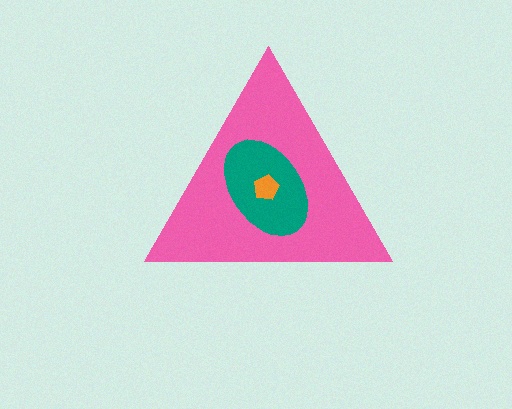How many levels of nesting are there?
3.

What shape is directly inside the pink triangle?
The teal ellipse.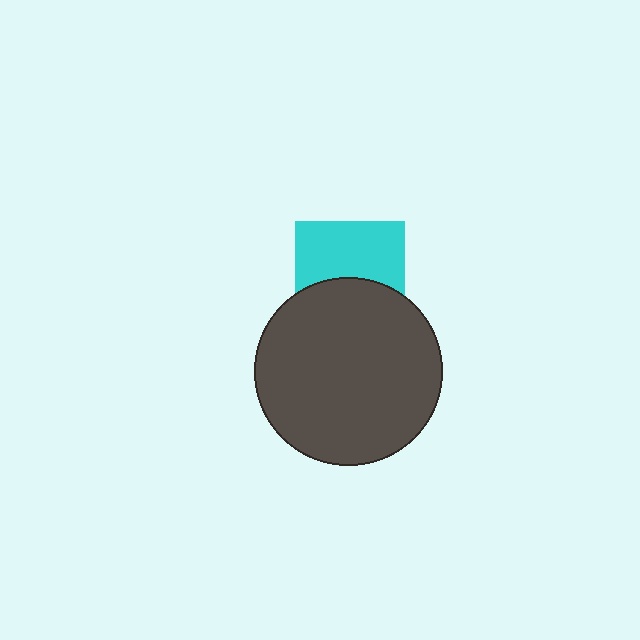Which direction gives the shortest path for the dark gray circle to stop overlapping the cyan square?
Moving down gives the shortest separation.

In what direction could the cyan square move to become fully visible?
The cyan square could move up. That would shift it out from behind the dark gray circle entirely.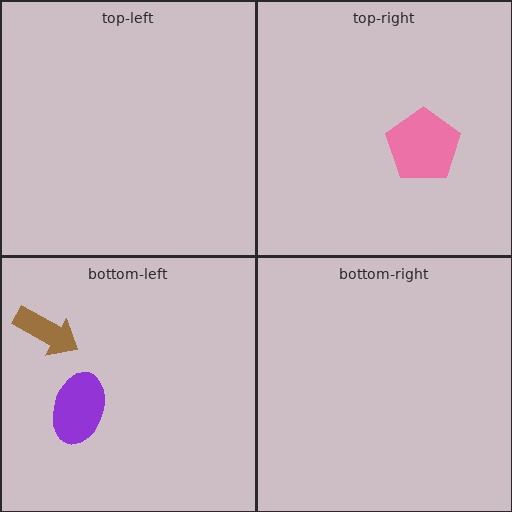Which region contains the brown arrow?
The bottom-left region.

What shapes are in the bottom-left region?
The purple ellipse, the brown arrow.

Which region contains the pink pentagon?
The top-right region.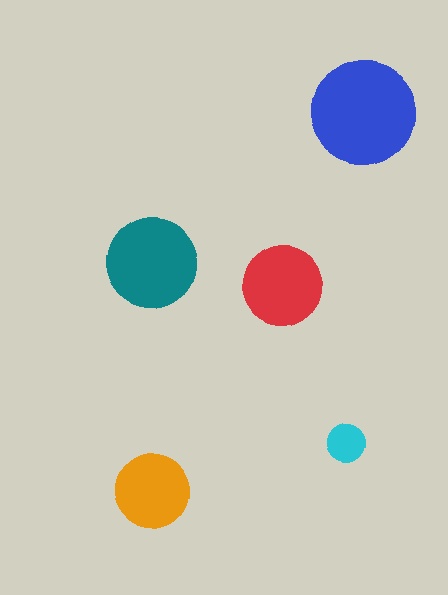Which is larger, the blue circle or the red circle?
The blue one.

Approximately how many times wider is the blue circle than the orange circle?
About 1.5 times wider.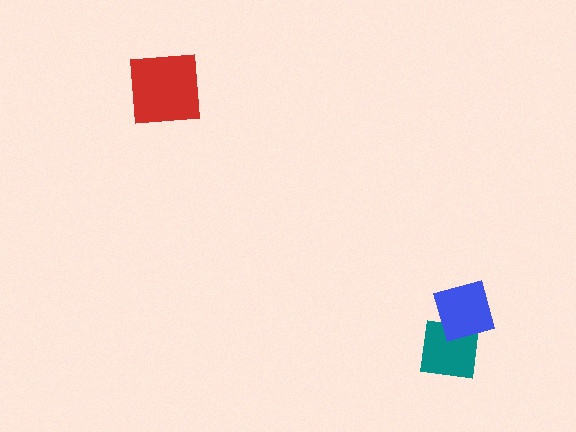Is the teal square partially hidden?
Yes, it is partially covered by another shape.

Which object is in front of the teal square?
The blue diamond is in front of the teal square.